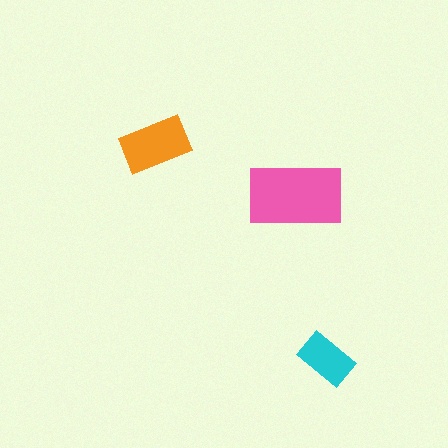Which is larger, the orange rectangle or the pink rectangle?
The pink one.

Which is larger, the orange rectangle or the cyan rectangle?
The orange one.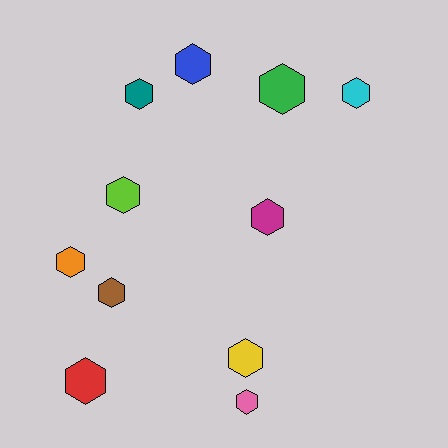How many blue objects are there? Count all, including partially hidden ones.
There is 1 blue object.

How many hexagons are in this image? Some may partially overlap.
There are 11 hexagons.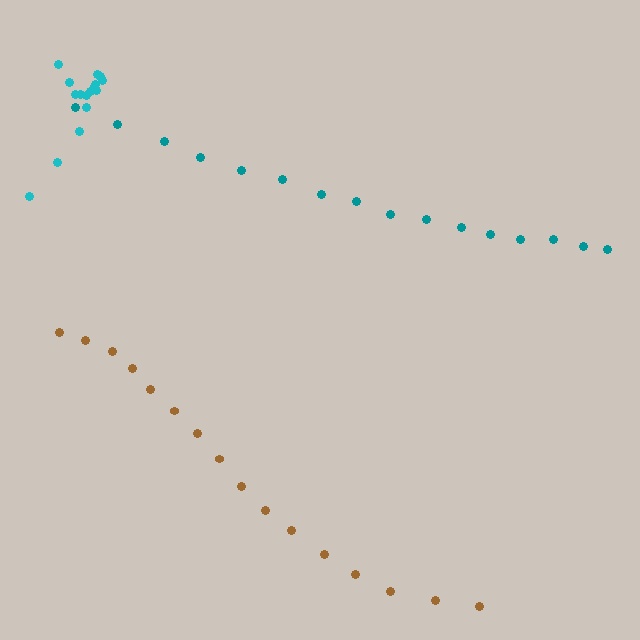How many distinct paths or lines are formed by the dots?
There are 3 distinct paths.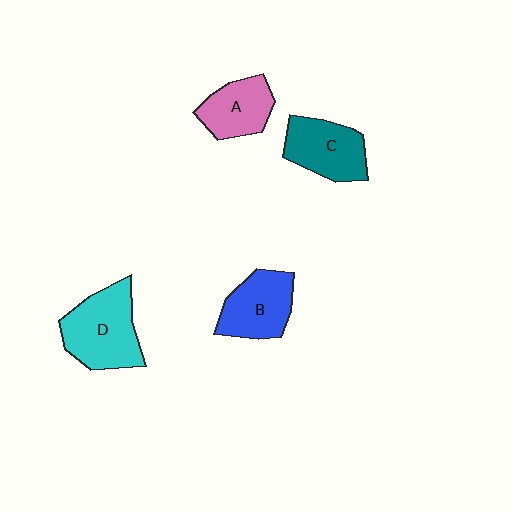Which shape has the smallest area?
Shape A (pink).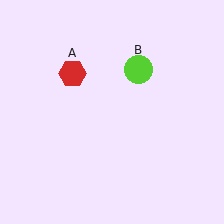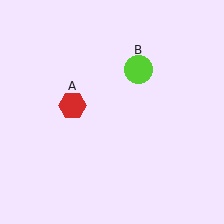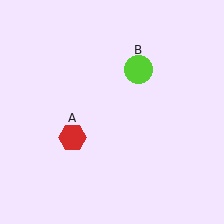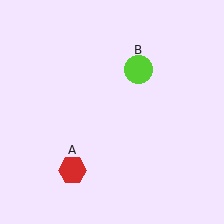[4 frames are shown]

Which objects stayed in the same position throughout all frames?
Lime circle (object B) remained stationary.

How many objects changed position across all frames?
1 object changed position: red hexagon (object A).